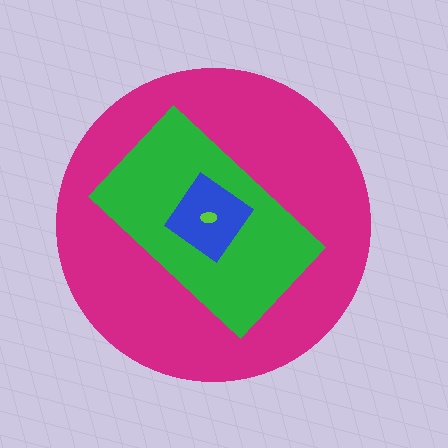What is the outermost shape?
The magenta circle.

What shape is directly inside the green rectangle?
The blue diamond.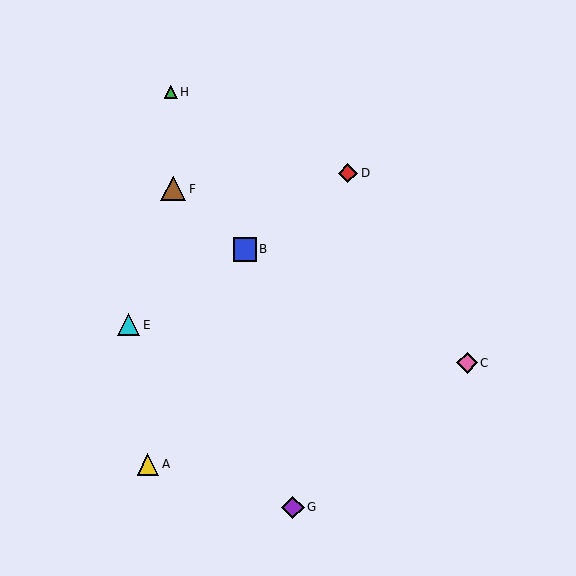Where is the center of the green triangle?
The center of the green triangle is at (171, 92).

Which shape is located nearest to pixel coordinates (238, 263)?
The blue square (labeled B) at (245, 249) is nearest to that location.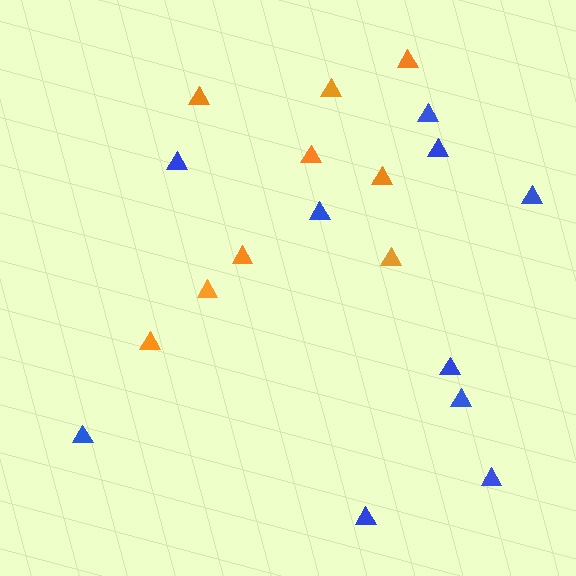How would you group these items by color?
There are 2 groups: one group of orange triangles (9) and one group of blue triangles (10).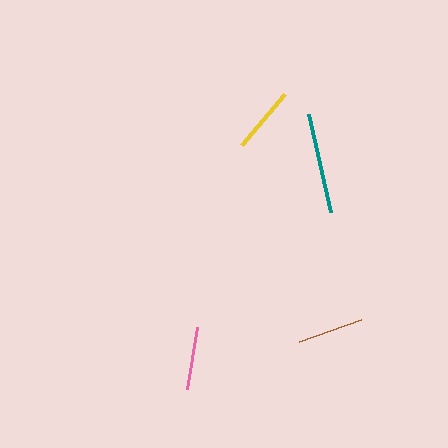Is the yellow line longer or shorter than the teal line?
The teal line is longer than the yellow line.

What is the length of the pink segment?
The pink segment is approximately 64 pixels long.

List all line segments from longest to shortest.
From longest to shortest: teal, yellow, brown, pink.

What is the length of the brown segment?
The brown segment is approximately 66 pixels long.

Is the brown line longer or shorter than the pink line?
The brown line is longer than the pink line.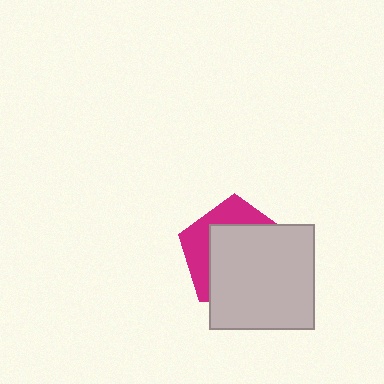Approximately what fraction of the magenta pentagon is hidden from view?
Roughly 66% of the magenta pentagon is hidden behind the light gray square.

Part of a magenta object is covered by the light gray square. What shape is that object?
It is a pentagon.